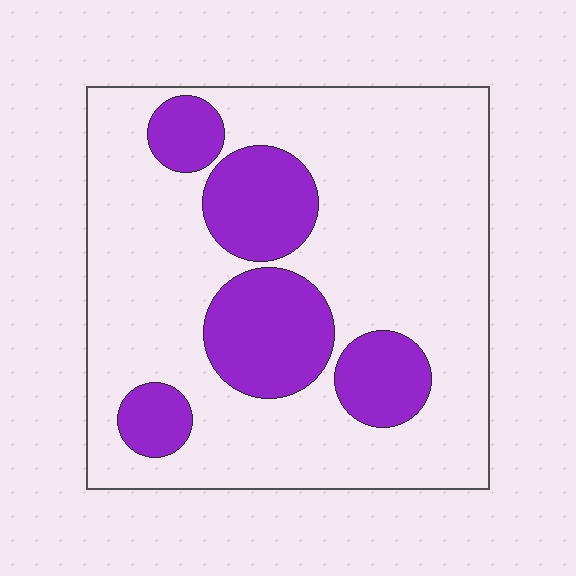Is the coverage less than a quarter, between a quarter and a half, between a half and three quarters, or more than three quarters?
Between a quarter and a half.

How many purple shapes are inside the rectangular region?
5.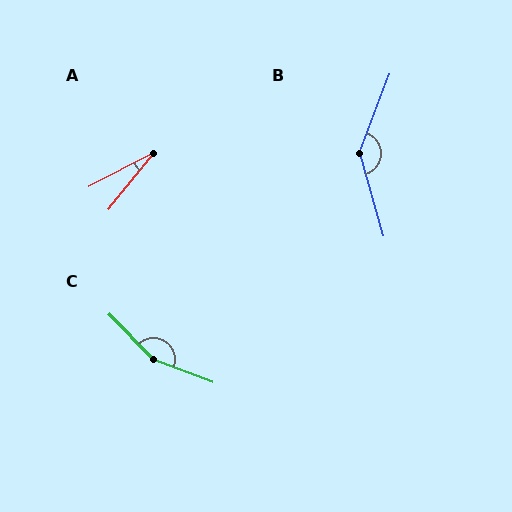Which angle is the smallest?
A, at approximately 24 degrees.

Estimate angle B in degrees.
Approximately 143 degrees.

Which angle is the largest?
C, at approximately 155 degrees.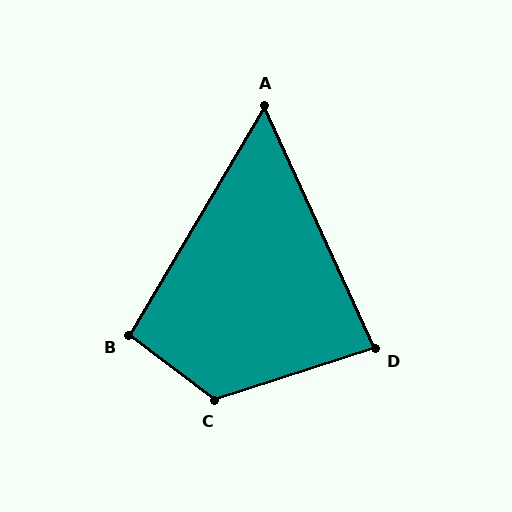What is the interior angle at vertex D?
Approximately 83 degrees (acute).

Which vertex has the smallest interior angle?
A, at approximately 55 degrees.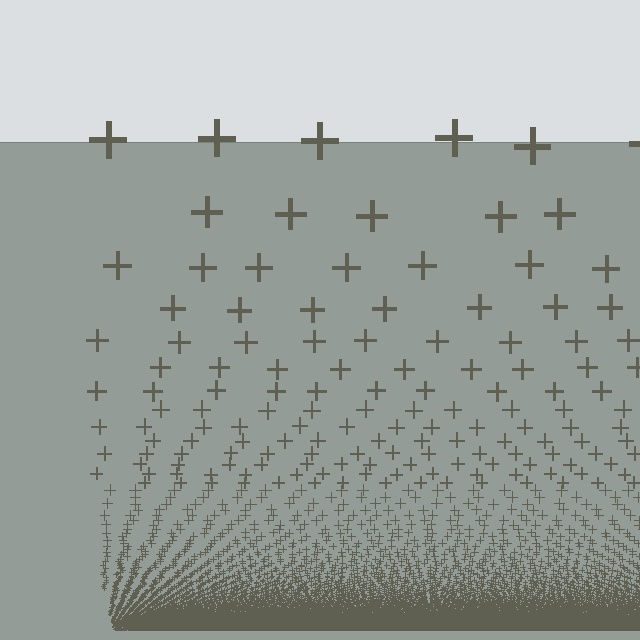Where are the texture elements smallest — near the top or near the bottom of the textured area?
Near the bottom.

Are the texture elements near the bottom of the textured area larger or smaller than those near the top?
Smaller. The gradient is inverted — elements near the bottom are smaller and denser.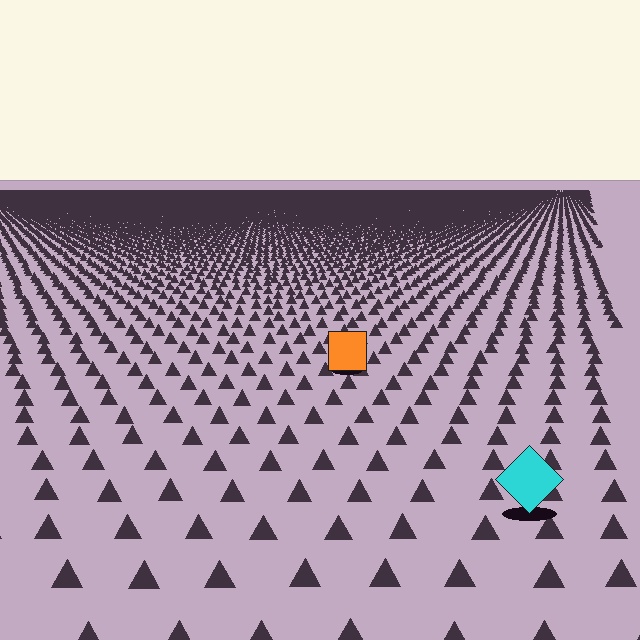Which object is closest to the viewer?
The cyan diamond is closest. The texture marks near it are larger and more spread out.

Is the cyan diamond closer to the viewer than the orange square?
Yes. The cyan diamond is closer — you can tell from the texture gradient: the ground texture is coarser near it.